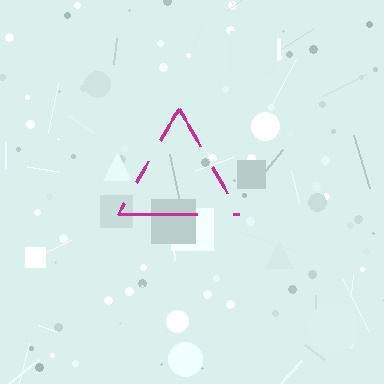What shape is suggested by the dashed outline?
The dashed outline suggests a triangle.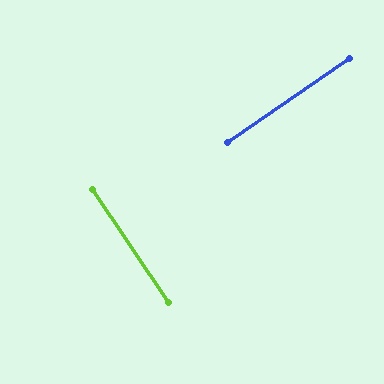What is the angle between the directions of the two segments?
Approximately 89 degrees.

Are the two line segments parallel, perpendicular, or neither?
Perpendicular — they meet at approximately 89°.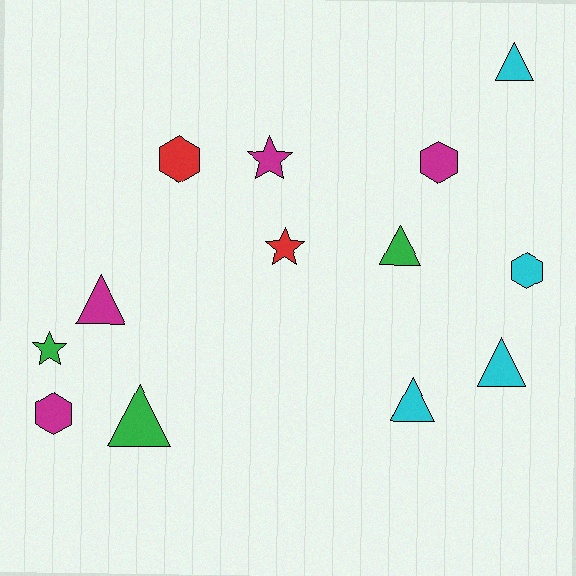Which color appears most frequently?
Cyan, with 4 objects.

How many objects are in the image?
There are 13 objects.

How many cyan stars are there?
There are no cyan stars.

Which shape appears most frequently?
Triangle, with 6 objects.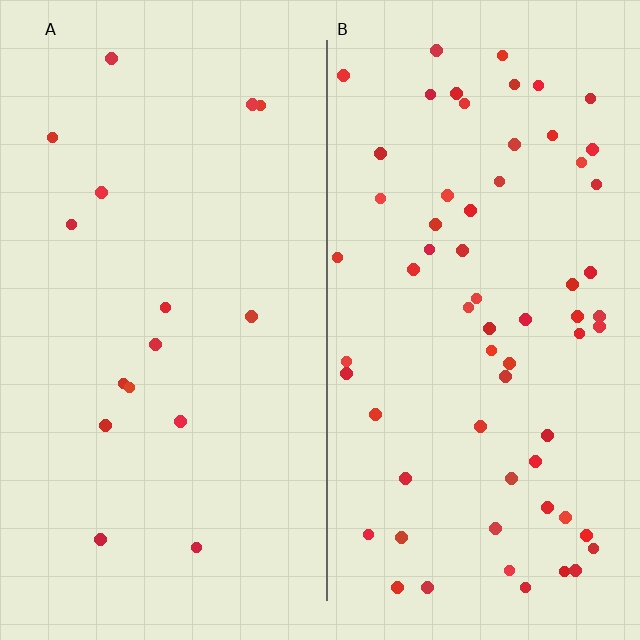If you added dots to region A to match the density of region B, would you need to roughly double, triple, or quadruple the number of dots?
Approximately quadruple.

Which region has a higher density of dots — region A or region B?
B (the right).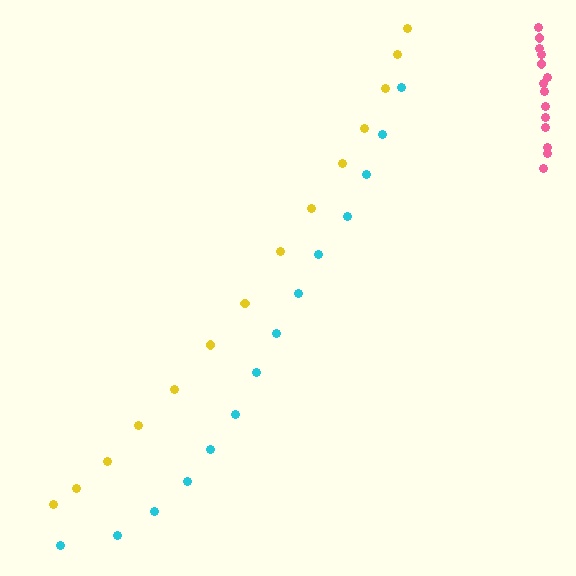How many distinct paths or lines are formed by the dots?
There are 3 distinct paths.